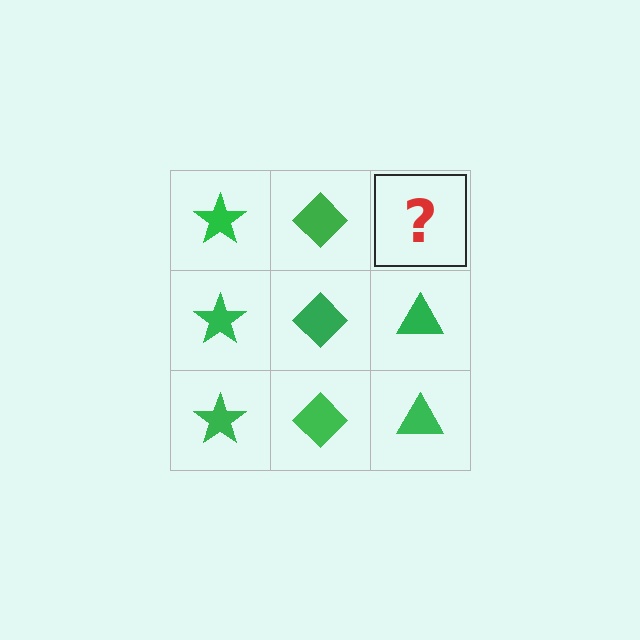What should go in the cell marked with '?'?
The missing cell should contain a green triangle.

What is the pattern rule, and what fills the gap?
The rule is that each column has a consistent shape. The gap should be filled with a green triangle.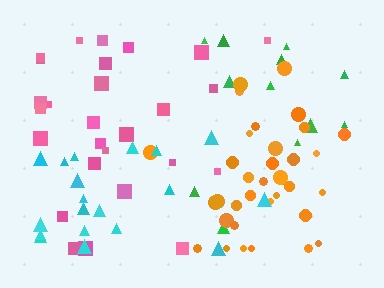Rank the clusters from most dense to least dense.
orange, pink, cyan, green.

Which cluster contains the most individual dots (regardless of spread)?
Orange (35).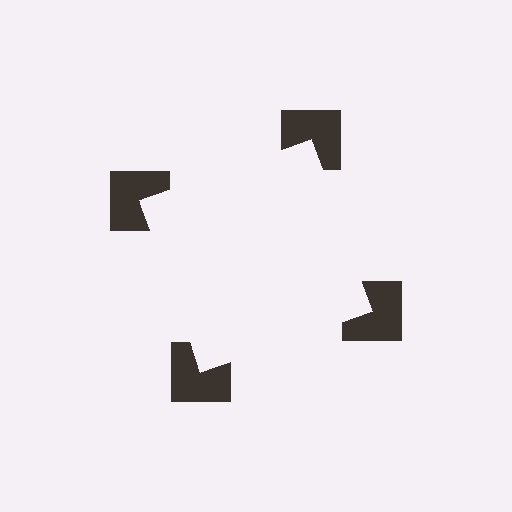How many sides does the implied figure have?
4 sides.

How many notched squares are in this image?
There are 4 — one at each vertex of the illusory square.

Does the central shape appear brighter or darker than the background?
It typically appears slightly brighter than the background, even though no actual brightness change is drawn.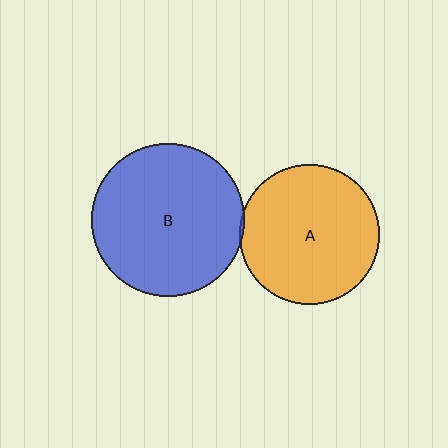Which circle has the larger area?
Circle B (blue).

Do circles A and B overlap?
Yes.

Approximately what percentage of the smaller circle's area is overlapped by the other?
Approximately 5%.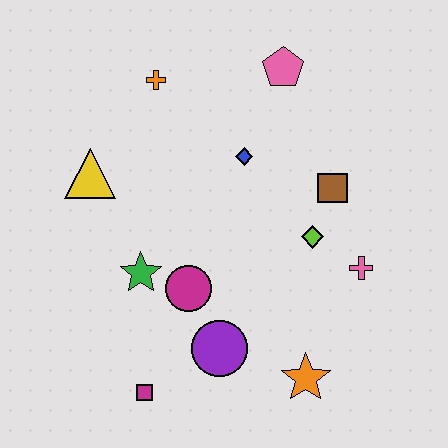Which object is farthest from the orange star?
The orange cross is farthest from the orange star.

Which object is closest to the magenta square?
The purple circle is closest to the magenta square.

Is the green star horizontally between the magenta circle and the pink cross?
No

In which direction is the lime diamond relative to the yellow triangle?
The lime diamond is to the right of the yellow triangle.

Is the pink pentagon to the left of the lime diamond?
Yes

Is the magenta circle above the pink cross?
No